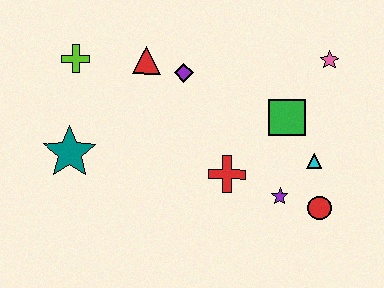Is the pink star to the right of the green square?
Yes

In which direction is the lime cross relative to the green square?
The lime cross is to the left of the green square.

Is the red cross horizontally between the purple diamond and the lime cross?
No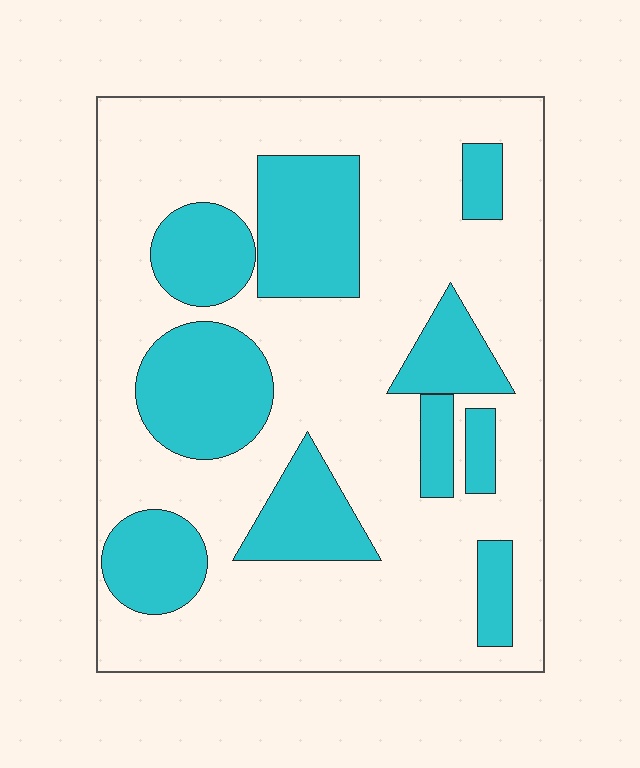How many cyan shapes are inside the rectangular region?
10.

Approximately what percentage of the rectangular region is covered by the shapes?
Approximately 30%.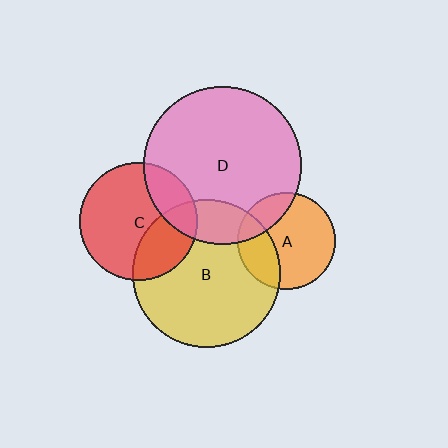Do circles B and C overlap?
Yes.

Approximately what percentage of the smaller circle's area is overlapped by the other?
Approximately 30%.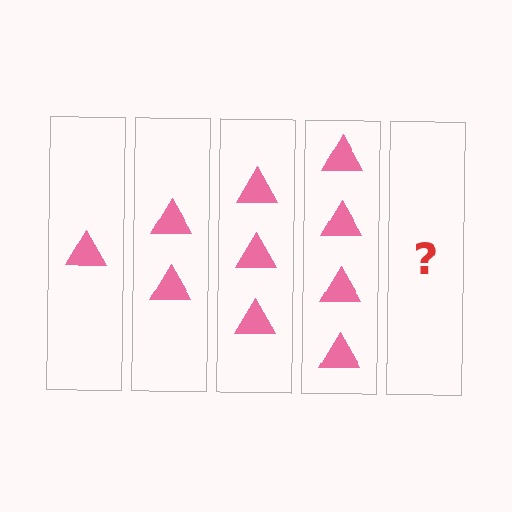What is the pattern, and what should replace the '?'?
The pattern is that each step adds one more triangle. The '?' should be 5 triangles.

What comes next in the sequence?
The next element should be 5 triangles.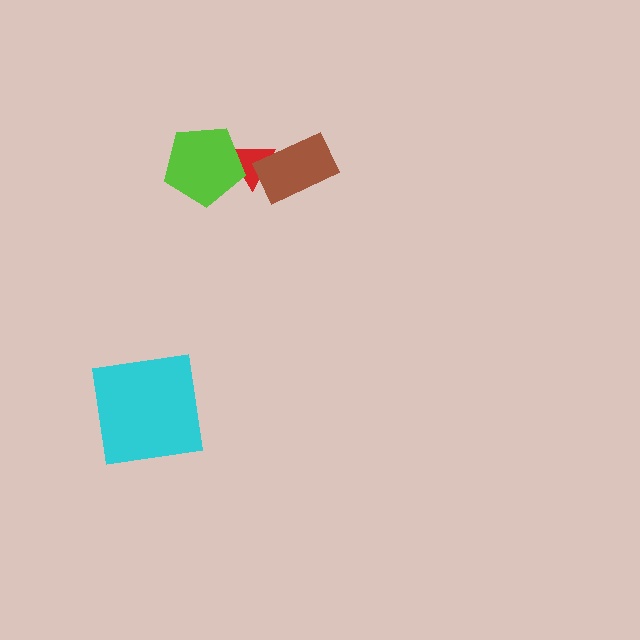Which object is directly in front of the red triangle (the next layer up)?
The brown rectangle is directly in front of the red triangle.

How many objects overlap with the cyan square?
0 objects overlap with the cyan square.